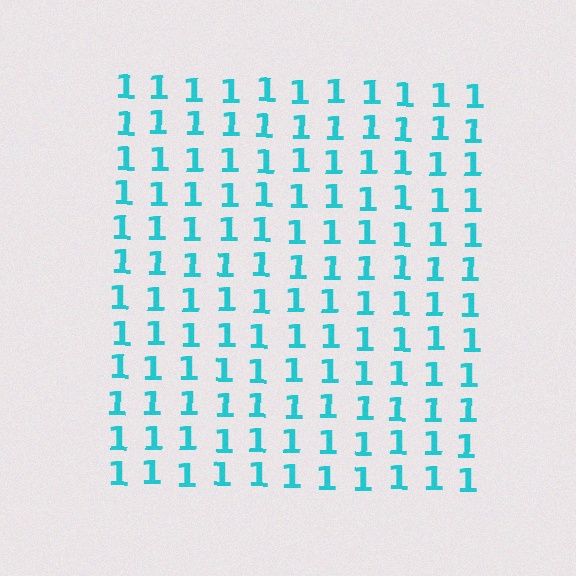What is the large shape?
The large shape is a square.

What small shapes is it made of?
It is made of small digit 1's.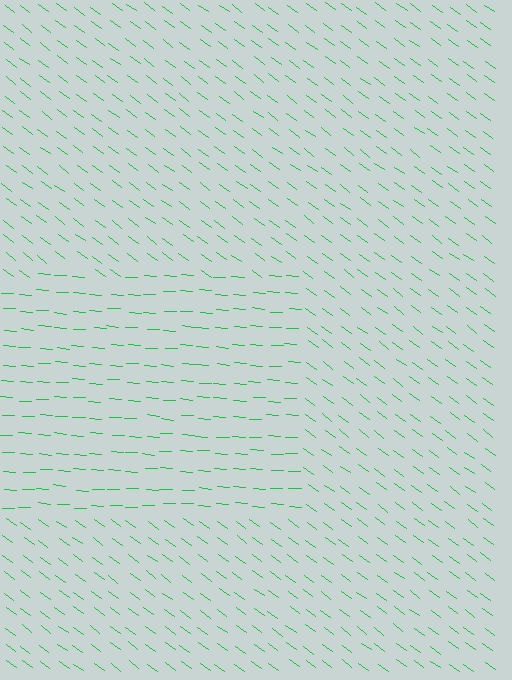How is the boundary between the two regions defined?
The boundary is defined purely by a change in line orientation (approximately 33 degrees difference). All lines are the same color and thickness.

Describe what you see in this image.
The image is filled with small green line segments. A rectangle region in the image has lines oriented differently from the surrounding lines, creating a visible texture boundary.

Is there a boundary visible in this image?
Yes, there is a texture boundary formed by a change in line orientation.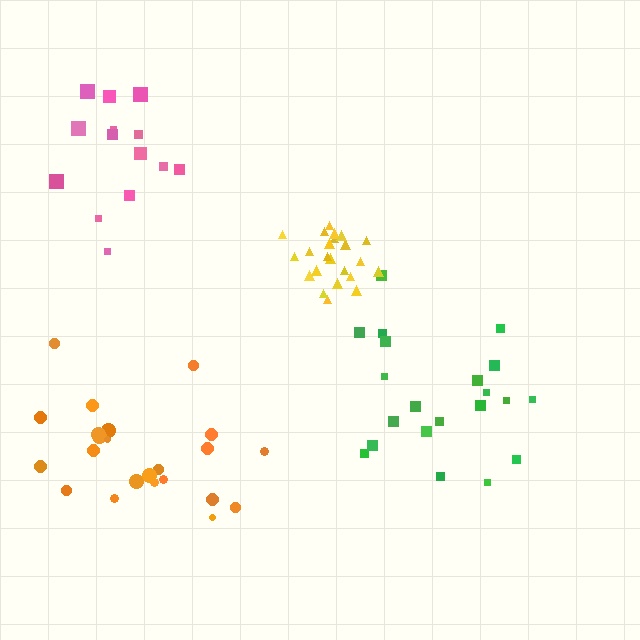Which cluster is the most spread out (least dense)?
Green.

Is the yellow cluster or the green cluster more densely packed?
Yellow.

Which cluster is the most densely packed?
Yellow.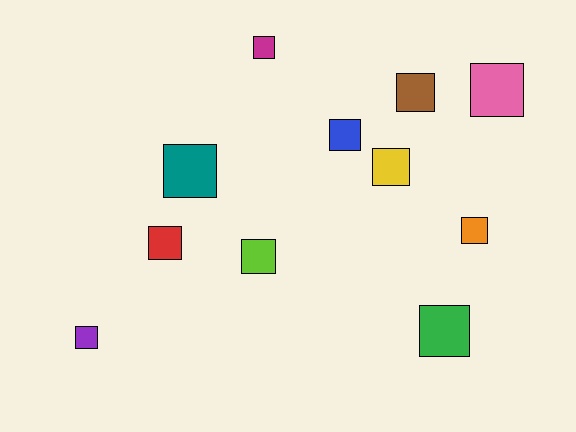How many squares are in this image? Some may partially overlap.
There are 11 squares.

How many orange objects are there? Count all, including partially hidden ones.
There is 1 orange object.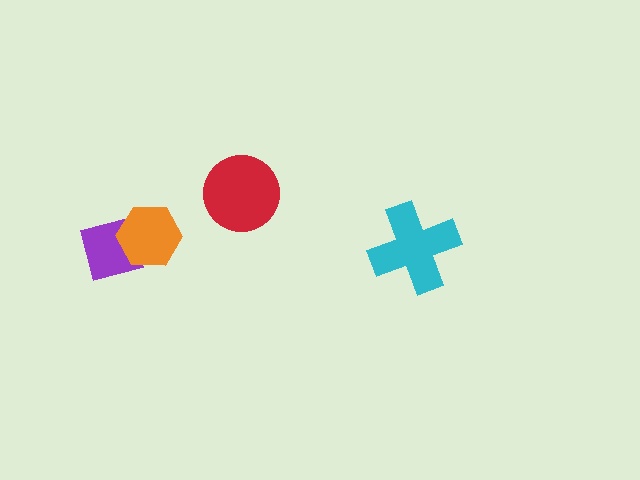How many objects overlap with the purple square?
1 object overlaps with the purple square.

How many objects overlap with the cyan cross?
0 objects overlap with the cyan cross.